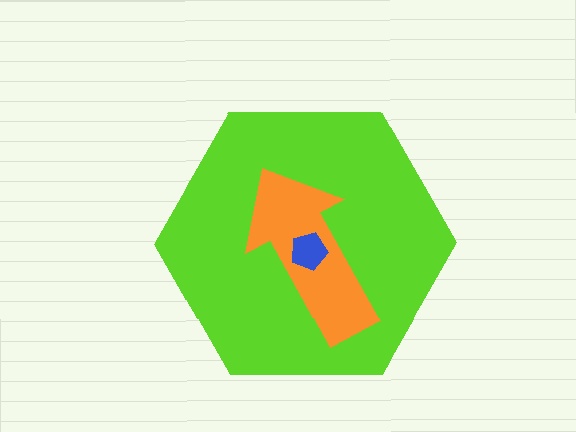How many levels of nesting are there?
3.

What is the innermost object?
The blue pentagon.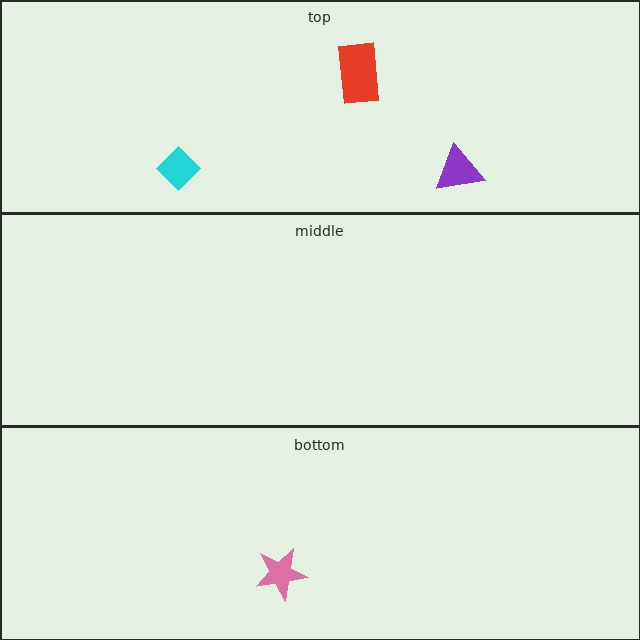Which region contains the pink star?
The bottom region.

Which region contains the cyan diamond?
The top region.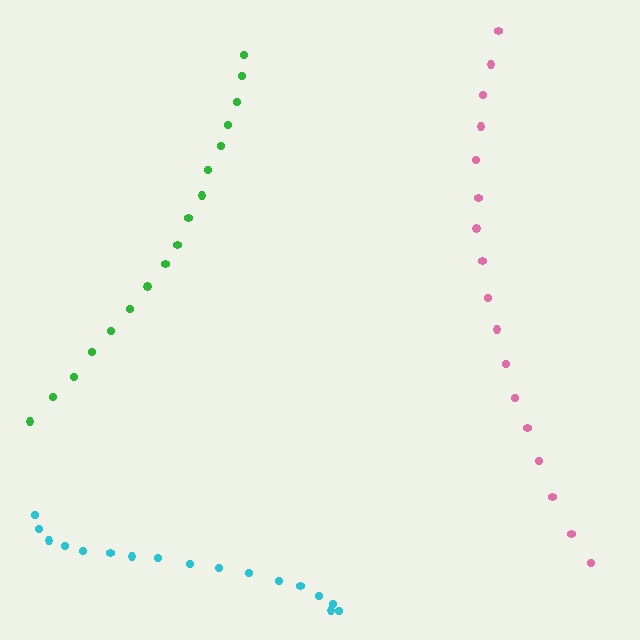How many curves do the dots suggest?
There are 3 distinct paths.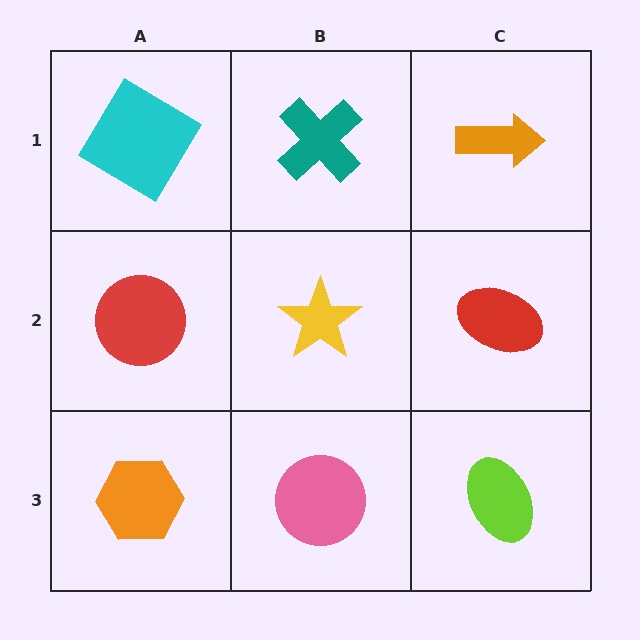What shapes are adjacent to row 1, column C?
A red ellipse (row 2, column C), a teal cross (row 1, column B).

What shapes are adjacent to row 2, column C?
An orange arrow (row 1, column C), a lime ellipse (row 3, column C), a yellow star (row 2, column B).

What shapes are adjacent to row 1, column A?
A red circle (row 2, column A), a teal cross (row 1, column B).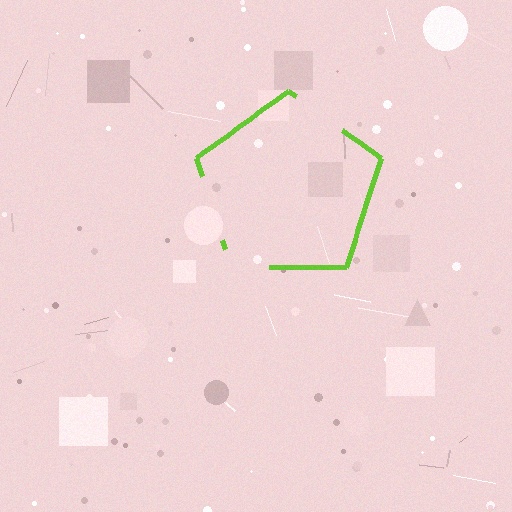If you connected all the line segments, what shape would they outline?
They would outline a pentagon.